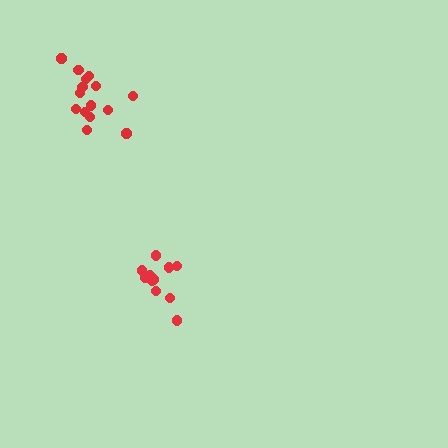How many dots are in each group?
Group 1: 11 dots, Group 2: 15 dots (26 total).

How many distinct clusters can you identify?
There are 2 distinct clusters.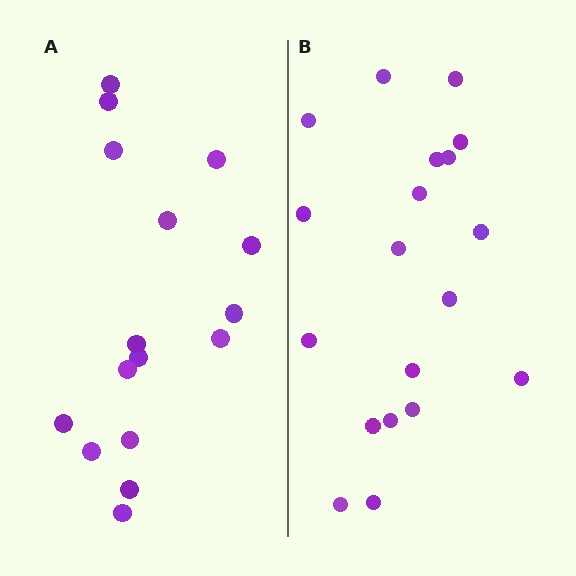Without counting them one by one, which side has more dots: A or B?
Region B (the right region) has more dots.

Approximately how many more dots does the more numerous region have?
Region B has just a few more — roughly 2 or 3 more dots than region A.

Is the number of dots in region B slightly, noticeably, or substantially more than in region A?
Region B has only slightly more — the two regions are fairly close. The ratio is roughly 1.2 to 1.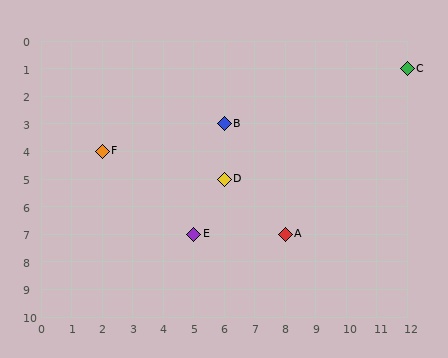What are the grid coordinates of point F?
Point F is at grid coordinates (2, 4).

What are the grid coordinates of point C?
Point C is at grid coordinates (12, 1).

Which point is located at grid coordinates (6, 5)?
Point D is at (6, 5).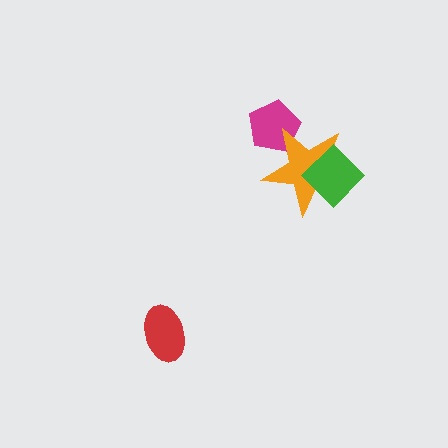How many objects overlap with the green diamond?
1 object overlaps with the green diamond.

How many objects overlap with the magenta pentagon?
1 object overlaps with the magenta pentagon.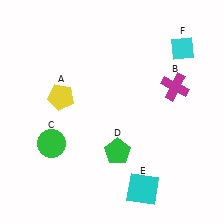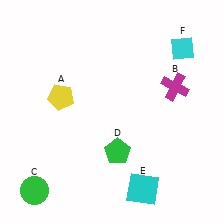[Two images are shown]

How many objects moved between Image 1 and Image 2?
1 object moved between the two images.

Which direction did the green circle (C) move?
The green circle (C) moved down.